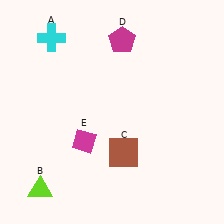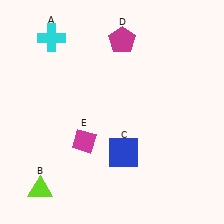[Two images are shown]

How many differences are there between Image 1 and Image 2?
There is 1 difference between the two images.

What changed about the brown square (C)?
In Image 1, C is brown. In Image 2, it changed to blue.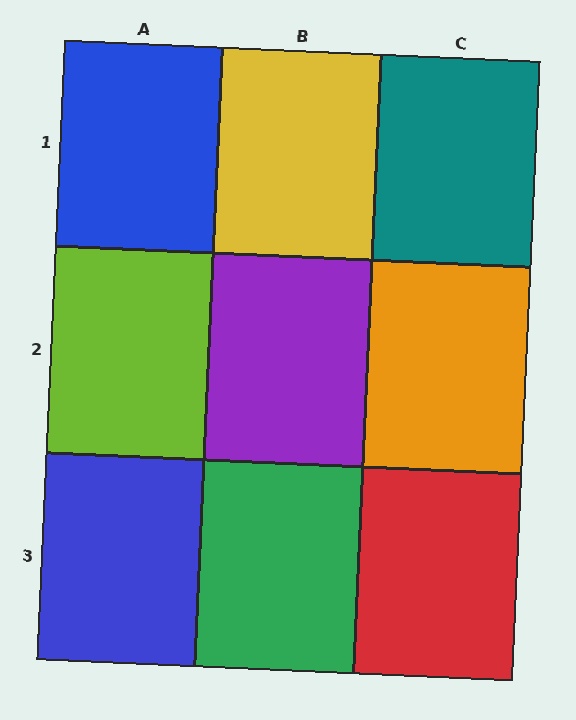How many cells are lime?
1 cell is lime.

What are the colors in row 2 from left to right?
Lime, purple, orange.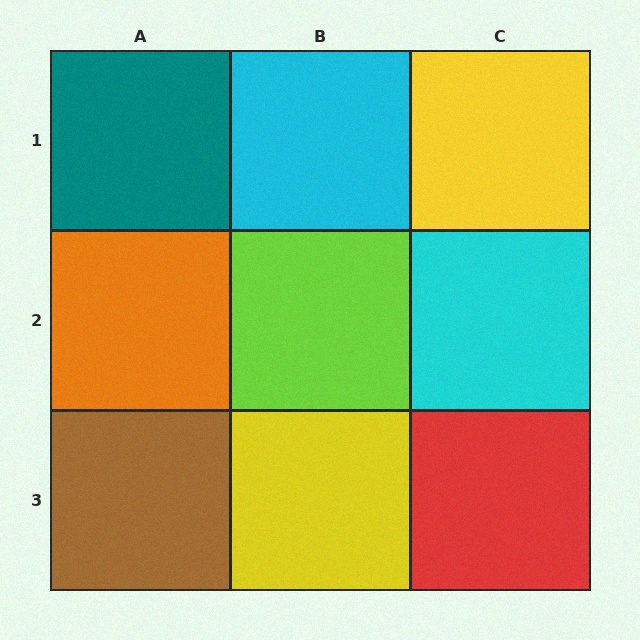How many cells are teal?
1 cell is teal.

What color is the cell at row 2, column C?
Cyan.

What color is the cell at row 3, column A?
Brown.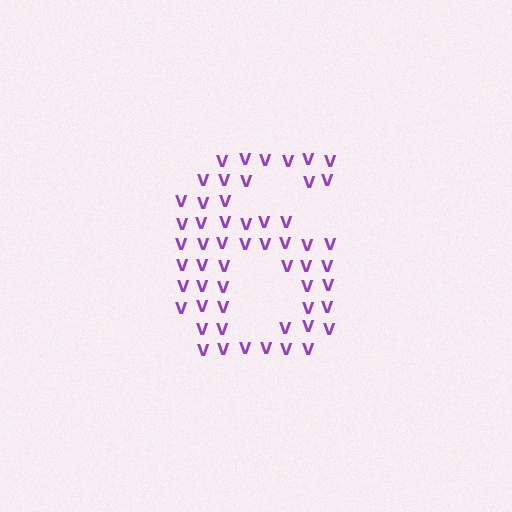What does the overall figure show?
The overall figure shows the digit 6.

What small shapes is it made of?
It is made of small letter V's.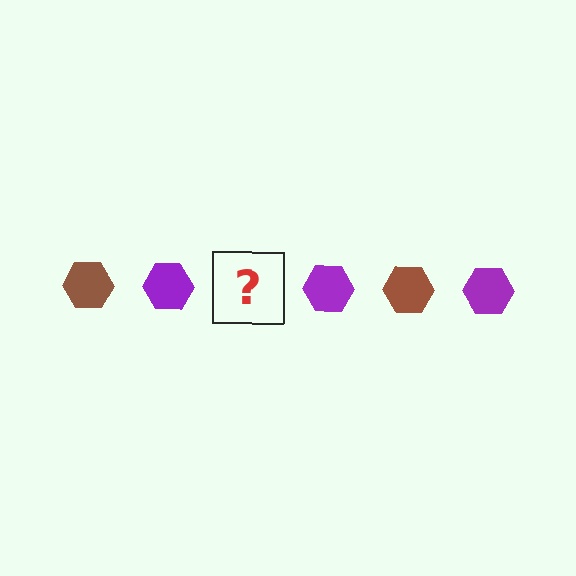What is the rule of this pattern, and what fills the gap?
The rule is that the pattern cycles through brown, purple hexagons. The gap should be filled with a brown hexagon.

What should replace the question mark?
The question mark should be replaced with a brown hexagon.